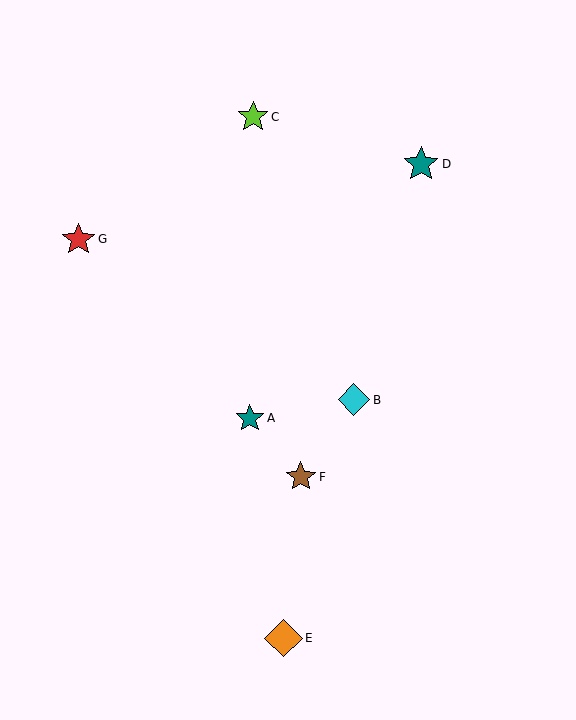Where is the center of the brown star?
The center of the brown star is at (301, 477).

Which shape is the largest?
The orange diamond (labeled E) is the largest.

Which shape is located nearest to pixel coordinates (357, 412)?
The cyan diamond (labeled B) at (354, 400) is nearest to that location.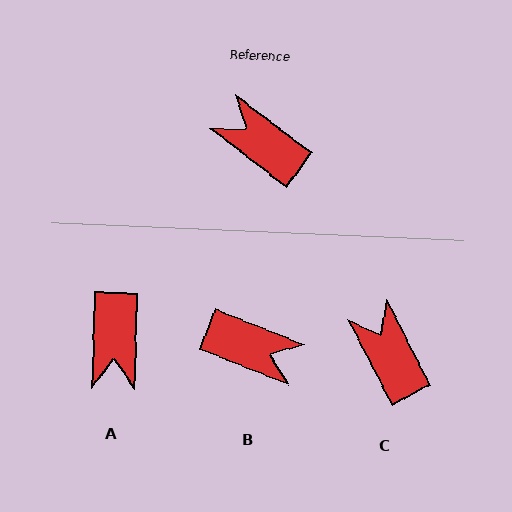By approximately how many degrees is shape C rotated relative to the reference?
Approximately 26 degrees clockwise.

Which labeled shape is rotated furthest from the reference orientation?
B, about 164 degrees away.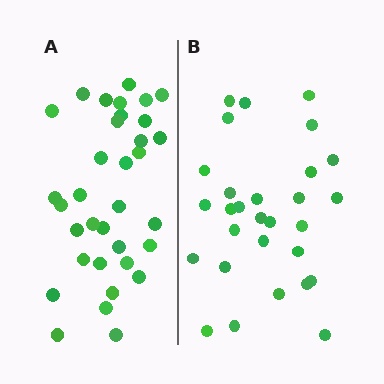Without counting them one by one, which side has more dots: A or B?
Region A (the left region) has more dots.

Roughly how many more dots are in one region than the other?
Region A has about 5 more dots than region B.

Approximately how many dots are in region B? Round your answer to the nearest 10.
About 30 dots. (The exact count is 29, which rounds to 30.)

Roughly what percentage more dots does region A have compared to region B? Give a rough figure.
About 15% more.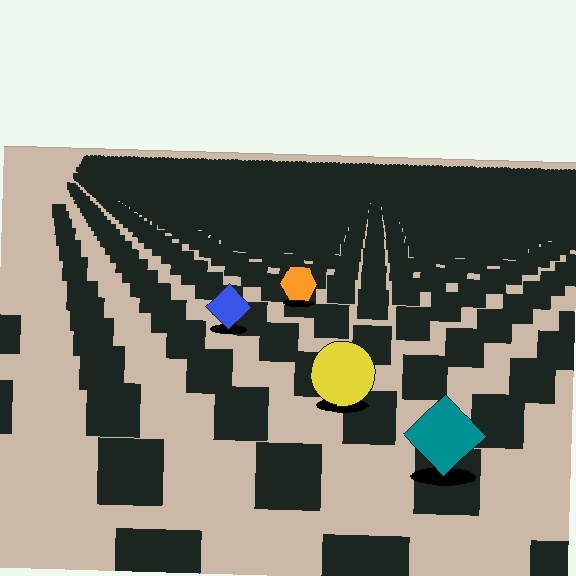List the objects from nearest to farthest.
From nearest to farthest: the teal diamond, the yellow circle, the blue diamond, the orange hexagon.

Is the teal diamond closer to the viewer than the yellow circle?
Yes. The teal diamond is closer — you can tell from the texture gradient: the ground texture is coarser near it.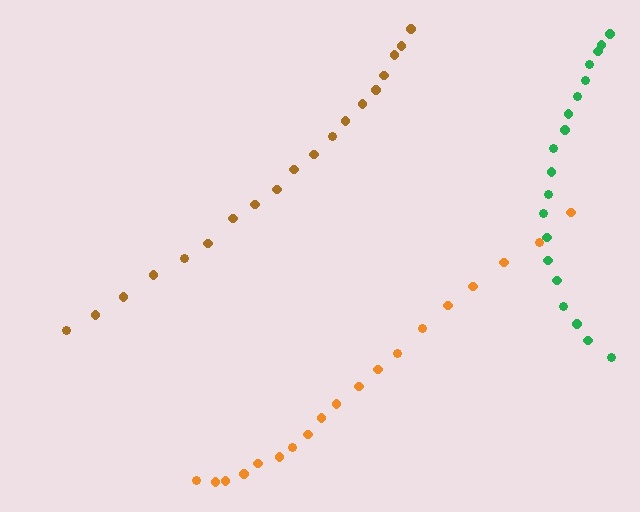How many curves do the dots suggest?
There are 3 distinct paths.